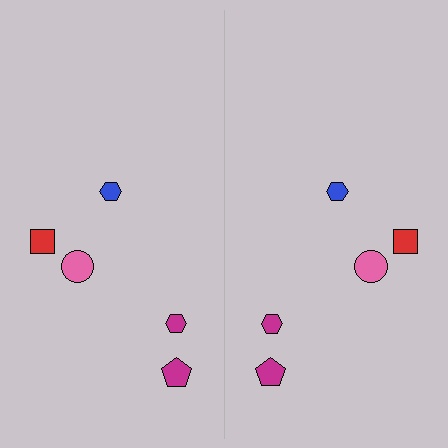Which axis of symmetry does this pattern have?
The pattern has a vertical axis of symmetry running through the center of the image.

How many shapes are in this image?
There are 10 shapes in this image.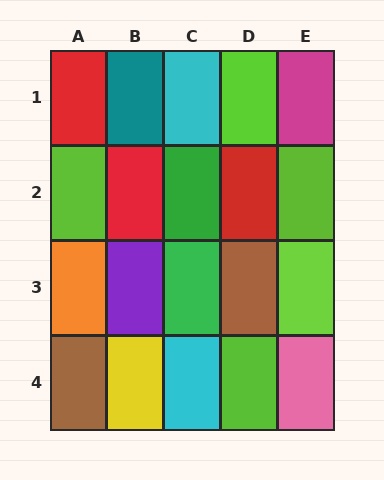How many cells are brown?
2 cells are brown.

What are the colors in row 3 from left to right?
Orange, purple, green, brown, lime.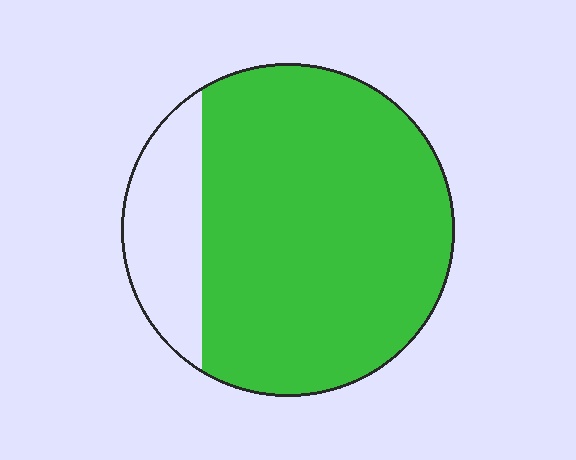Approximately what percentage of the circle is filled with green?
Approximately 80%.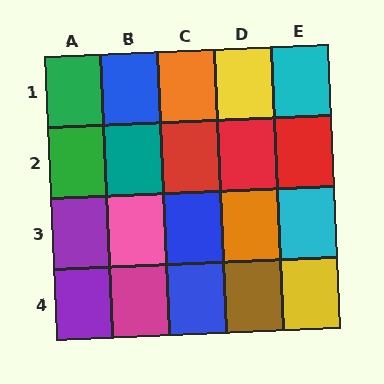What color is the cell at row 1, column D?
Yellow.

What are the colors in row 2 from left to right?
Green, teal, red, red, red.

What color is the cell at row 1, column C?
Orange.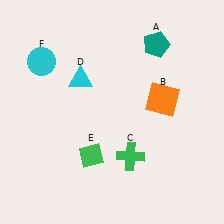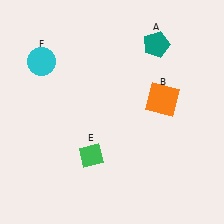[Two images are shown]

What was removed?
The cyan triangle (D), the green cross (C) were removed in Image 2.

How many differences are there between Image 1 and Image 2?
There are 2 differences between the two images.